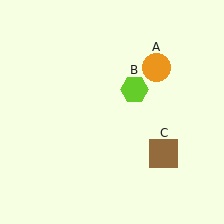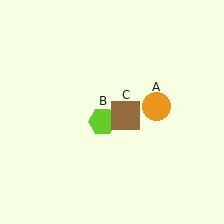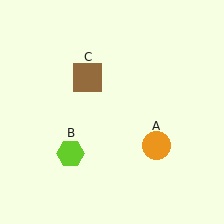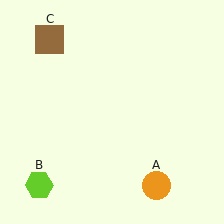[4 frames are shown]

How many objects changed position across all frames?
3 objects changed position: orange circle (object A), lime hexagon (object B), brown square (object C).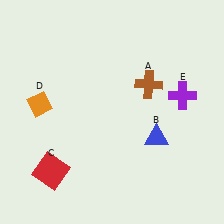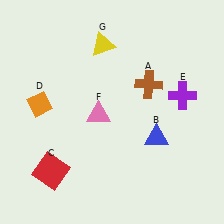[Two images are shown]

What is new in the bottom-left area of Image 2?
A pink triangle (F) was added in the bottom-left area of Image 2.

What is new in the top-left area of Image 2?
A yellow triangle (G) was added in the top-left area of Image 2.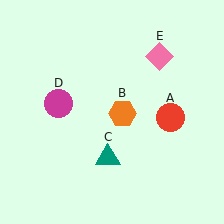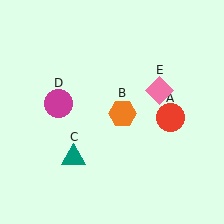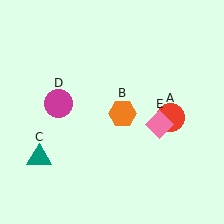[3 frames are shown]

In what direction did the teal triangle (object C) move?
The teal triangle (object C) moved left.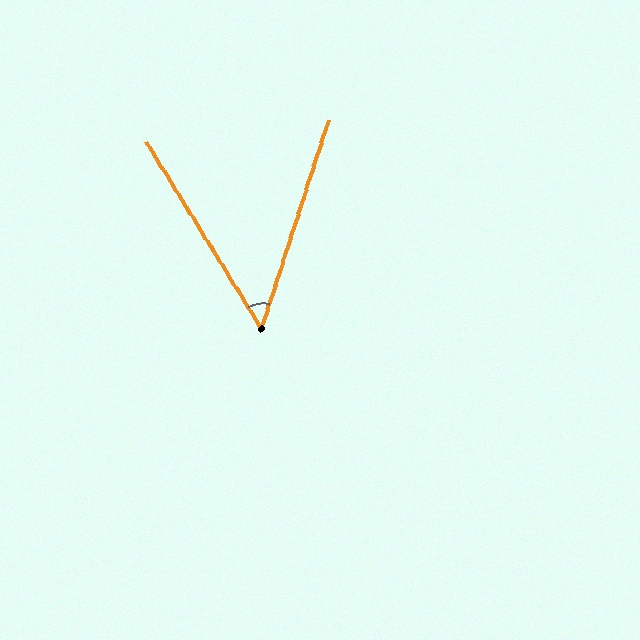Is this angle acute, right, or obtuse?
It is acute.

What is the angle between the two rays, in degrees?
Approximately 50 degrees.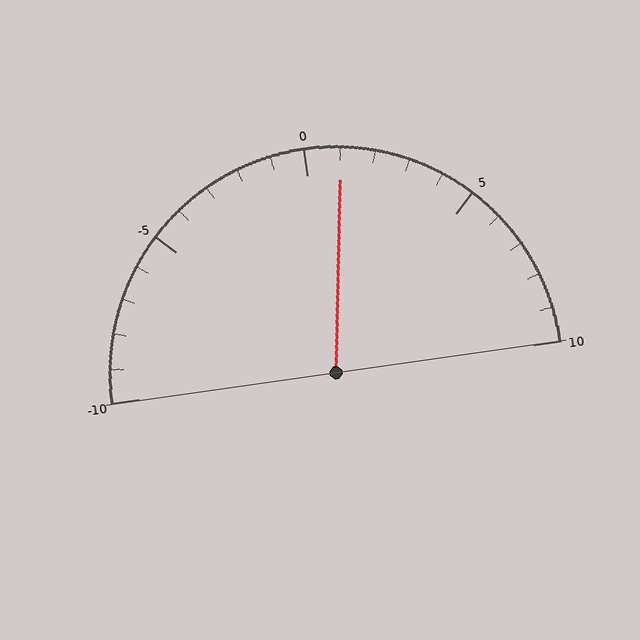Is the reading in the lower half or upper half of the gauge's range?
The reading is in the upper half of the range (-10 to 10).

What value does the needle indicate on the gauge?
The needle indicates approximately 1.